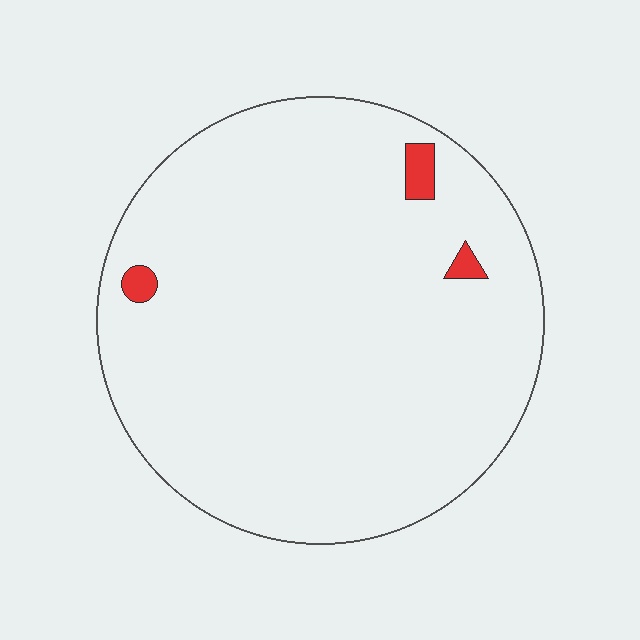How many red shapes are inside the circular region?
3.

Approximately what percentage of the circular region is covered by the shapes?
Approximately 0%.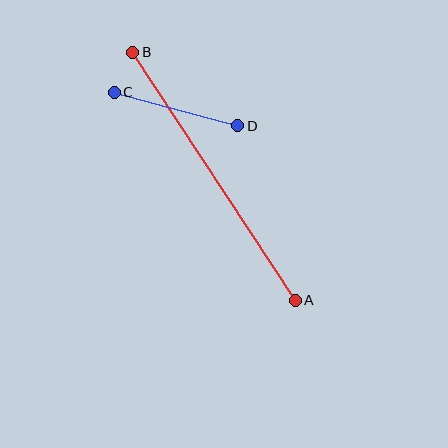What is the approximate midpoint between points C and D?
The midpoint is at approximately (176, 109) pixels.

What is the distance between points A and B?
The distance is approximately 297 pixels.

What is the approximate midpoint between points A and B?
The midpoint is at approximately (214, 176) pixels.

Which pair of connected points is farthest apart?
Points A and B are farthest apart.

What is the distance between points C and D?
The distance is approximately 128 pixels.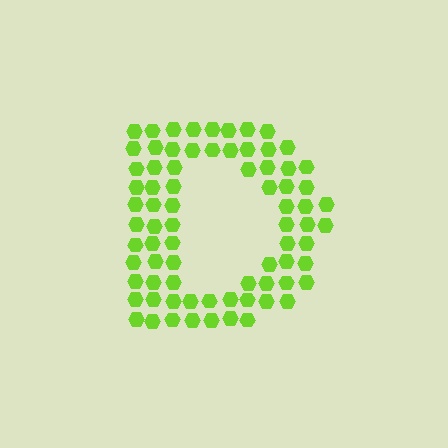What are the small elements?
The small elements are hexagons.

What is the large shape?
The large shape is the letter D.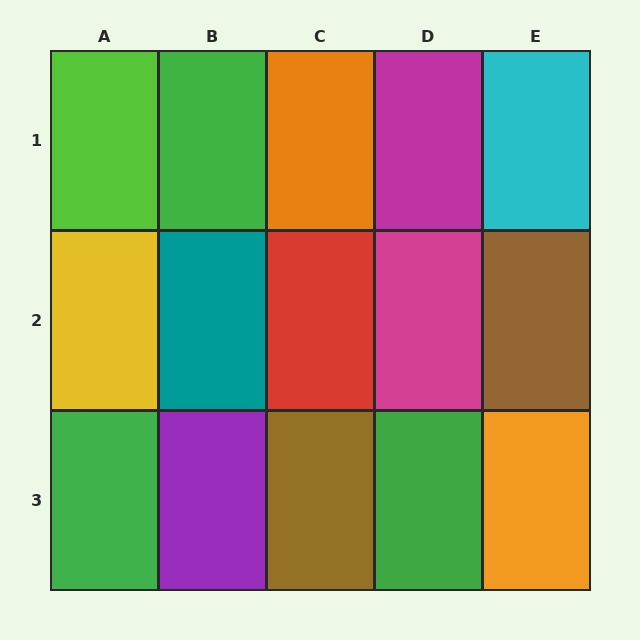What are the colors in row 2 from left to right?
Yellow, teal, red, magenta, brown.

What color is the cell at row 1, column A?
Lime.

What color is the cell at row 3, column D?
Green.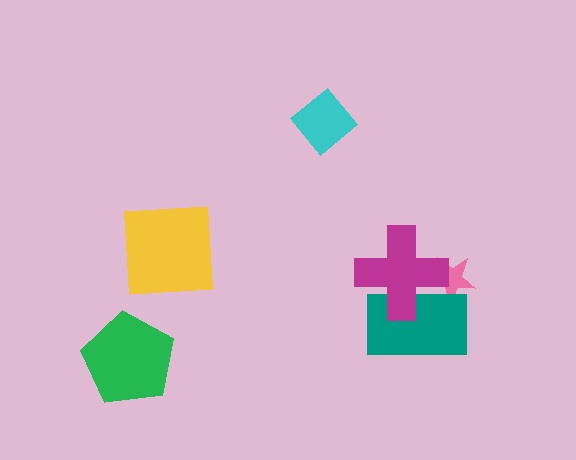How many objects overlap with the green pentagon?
0 objects overlap with the green pentagon.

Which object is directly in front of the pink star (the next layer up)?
The teal rectangle is directly in front of the pink star.